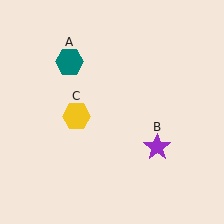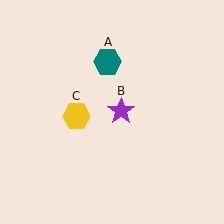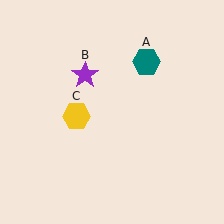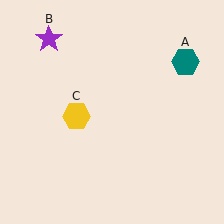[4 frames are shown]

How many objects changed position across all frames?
2 objects changed position: teal hexagon (object A), purple star (object B).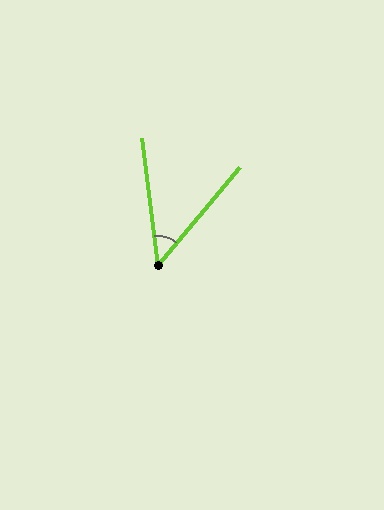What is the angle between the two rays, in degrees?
Approximately 47 degrees.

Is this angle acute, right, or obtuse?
It is acute.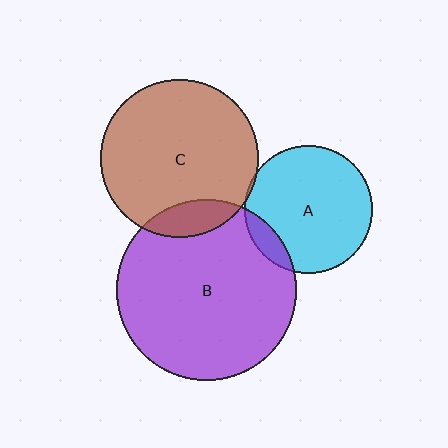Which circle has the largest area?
Circle B (purple).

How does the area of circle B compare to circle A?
Approximately 2.0 times.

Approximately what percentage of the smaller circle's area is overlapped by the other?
Approximately 10%.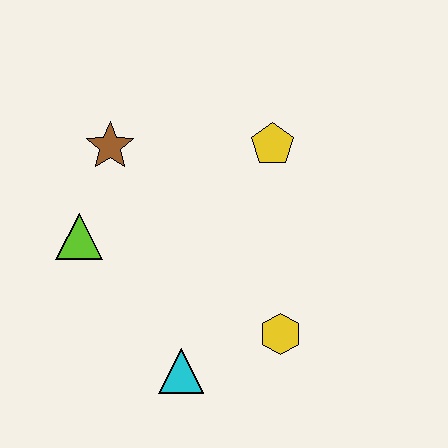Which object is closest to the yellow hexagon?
The cyan triangle is closest to the yellow hexagon.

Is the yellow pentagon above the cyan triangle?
Yes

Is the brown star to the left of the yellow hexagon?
Yes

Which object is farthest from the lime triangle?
The yellow hexagon is farthest from the lime triangle.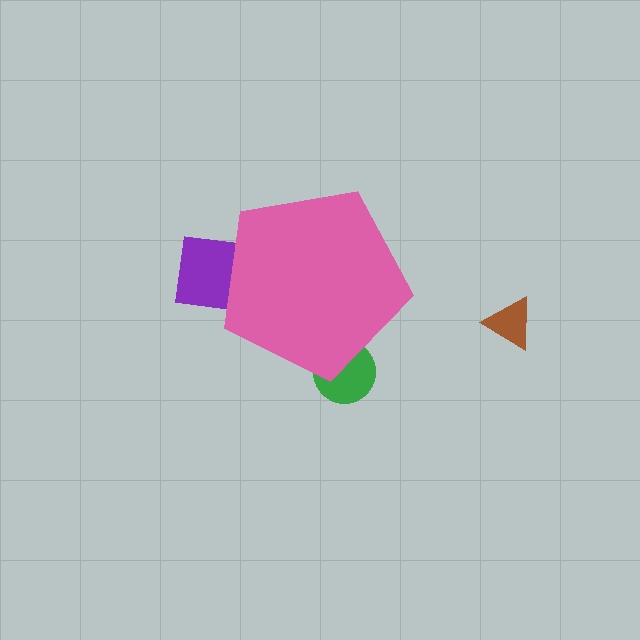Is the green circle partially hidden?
Yes, the green circle is partially hidden behind the pink pentagon.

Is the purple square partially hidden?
Yes, the purple square is partially hidden behind the pink pentagon.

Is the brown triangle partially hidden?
No, the brown triangle is fully visible.